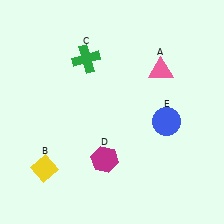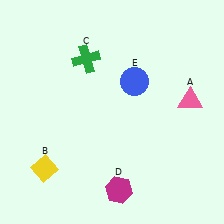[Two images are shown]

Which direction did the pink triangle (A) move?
The pink triangle (A) moved down.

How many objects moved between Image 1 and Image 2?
3 objects moved between the two images.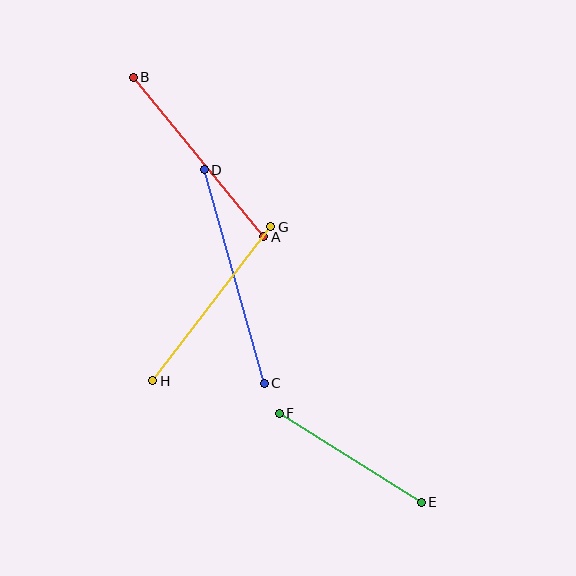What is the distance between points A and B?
The distance is approximately 206 pixels.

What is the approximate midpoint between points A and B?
The midpoint is at approximately (198, 157) pixels.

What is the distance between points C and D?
The distance is approximately 222 pixels.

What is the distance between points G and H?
The distance is approximately 194 pixels.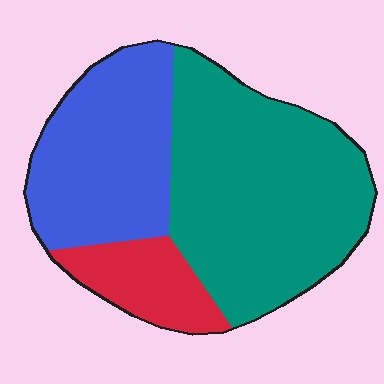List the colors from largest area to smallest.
From largest to smallest: teal, blue, red.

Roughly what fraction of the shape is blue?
Blue covers roughly 35% of the shape.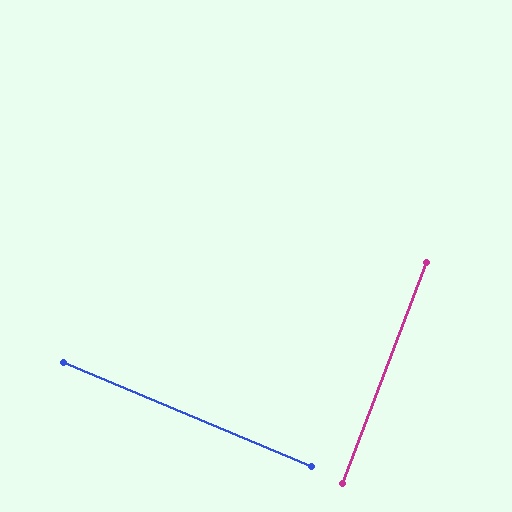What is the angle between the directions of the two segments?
Approximately 88 degrees.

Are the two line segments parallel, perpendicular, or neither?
Perpendicular — they meet at approximately 88°.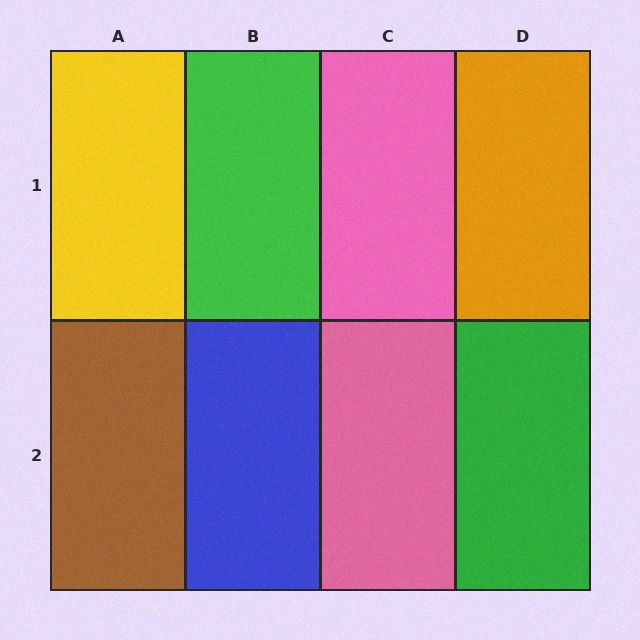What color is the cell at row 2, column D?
Green.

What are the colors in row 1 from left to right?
Yellow, green, pink, orange.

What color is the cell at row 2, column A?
Brown.